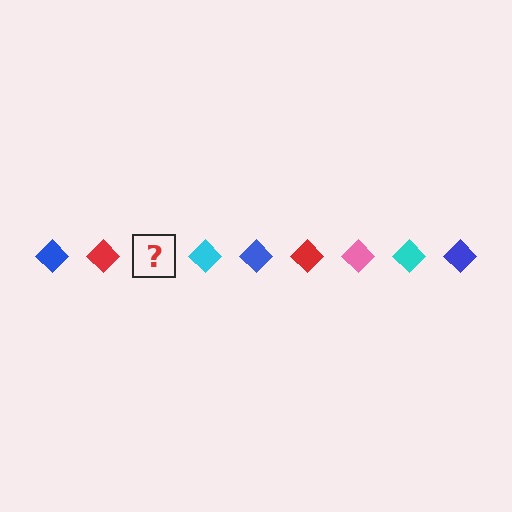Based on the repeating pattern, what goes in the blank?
The blank should be a pink diamond.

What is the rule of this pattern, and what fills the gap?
The rule is that the pattern cycles through blue, red, pink, cyan diamonds. The gap should be filled with a pink diamond.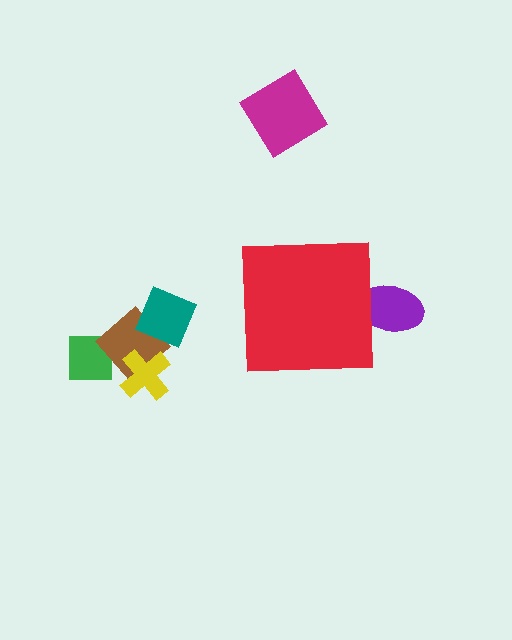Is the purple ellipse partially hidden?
Yes, the purple ellipse is partially hidden behind the red square.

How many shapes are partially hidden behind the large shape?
1 shape is partially hidden.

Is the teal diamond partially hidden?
No, the teal diamond is fully visible.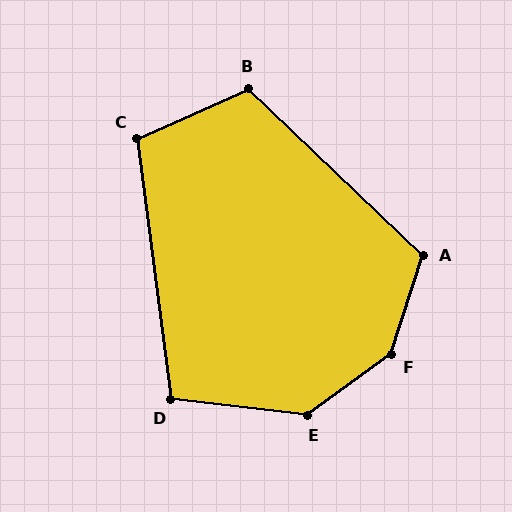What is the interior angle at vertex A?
Approximately 116 degrees (obtuse).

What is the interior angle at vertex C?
Approximately 107 degrees (obtuse).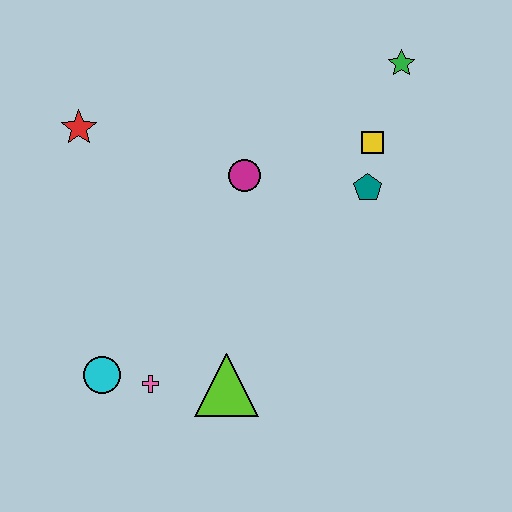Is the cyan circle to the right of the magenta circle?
No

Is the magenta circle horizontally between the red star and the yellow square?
Yes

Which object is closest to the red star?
The magenta circle is closest to the red star.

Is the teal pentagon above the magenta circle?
No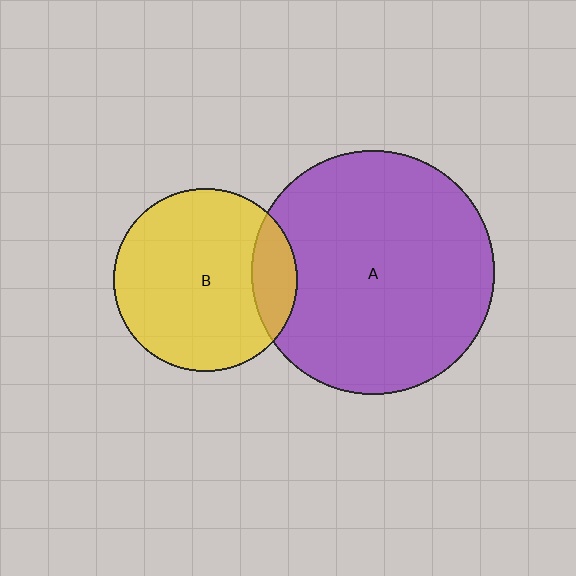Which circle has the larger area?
Circle A (purple).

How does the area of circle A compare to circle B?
Approximately 1.8 times.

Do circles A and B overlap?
Yes.